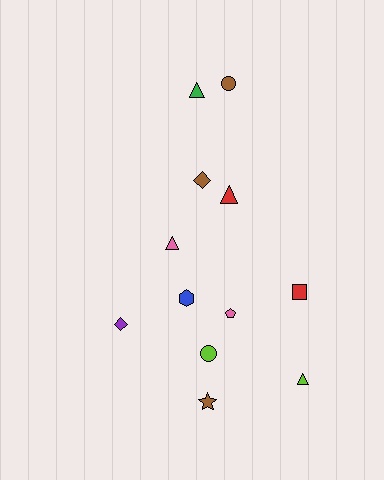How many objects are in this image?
There are 12 objects.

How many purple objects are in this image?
There is 1 purple object.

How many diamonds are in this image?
There are 2 diamonds.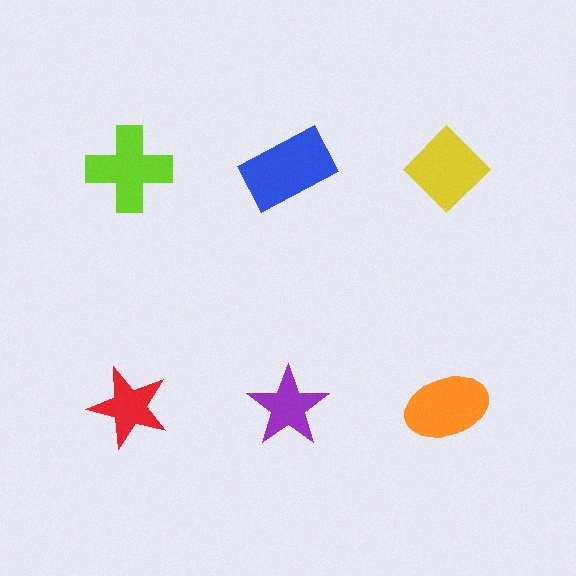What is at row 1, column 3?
A yellow diamond.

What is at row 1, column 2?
A blue rectangle.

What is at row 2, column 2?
A purple star.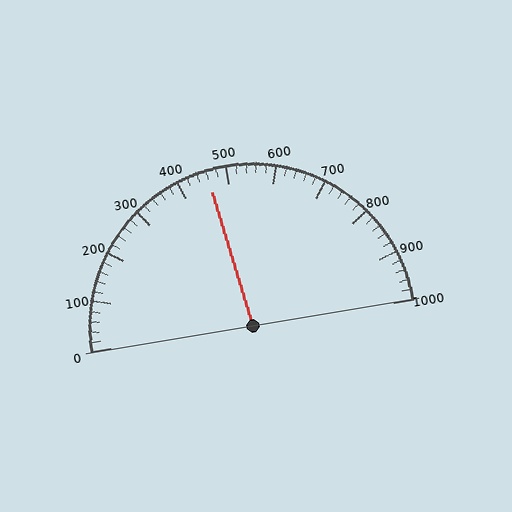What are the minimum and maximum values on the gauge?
The gauge ranges from 0 to 1000.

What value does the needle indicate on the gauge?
The needle indicates approximately 460.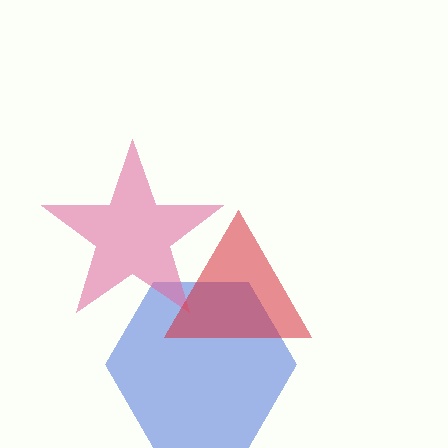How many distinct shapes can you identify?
There are 3 distinct shapes: a blue hexagon, a pink star, a red triangle.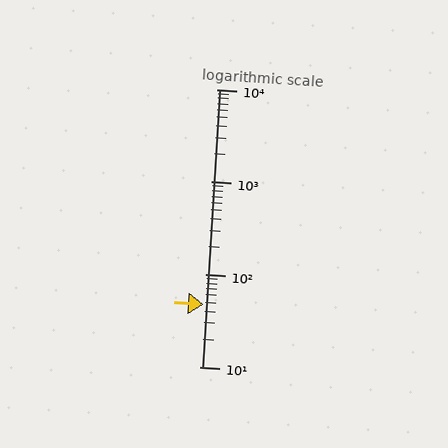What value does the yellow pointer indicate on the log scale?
The pointer indicates approximately 47.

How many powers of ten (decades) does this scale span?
The scale spans 3 decades, from 10 to 10000.